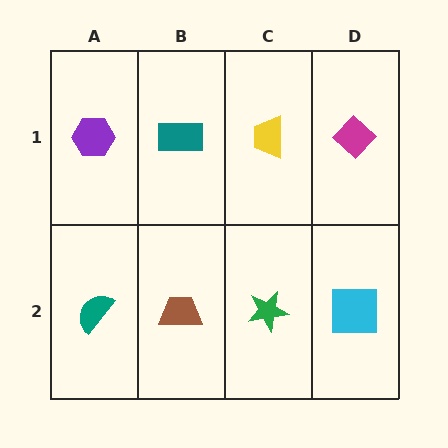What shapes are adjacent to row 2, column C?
A yellow trapezoid (row 1, column C), a brown trapezoid (row 2, column B), a cyan square (row 2, column D).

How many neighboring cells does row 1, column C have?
3.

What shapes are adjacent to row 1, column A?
A teal semicircle (row 2, column A), a teal rectangle (row 1, column B).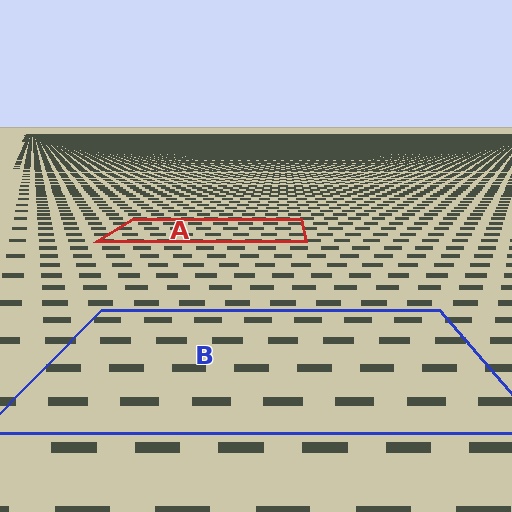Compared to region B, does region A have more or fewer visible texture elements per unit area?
Region A has more texture elements per unit area — they are packed more densely because it is farther away.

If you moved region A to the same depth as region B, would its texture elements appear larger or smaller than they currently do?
They would appear larger. At a closer depth, the same texture elements are projected at a bigger on-screen size.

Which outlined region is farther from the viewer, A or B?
Region A is farther from the viewer — the texture elements inside it appear smaller and more densely packed.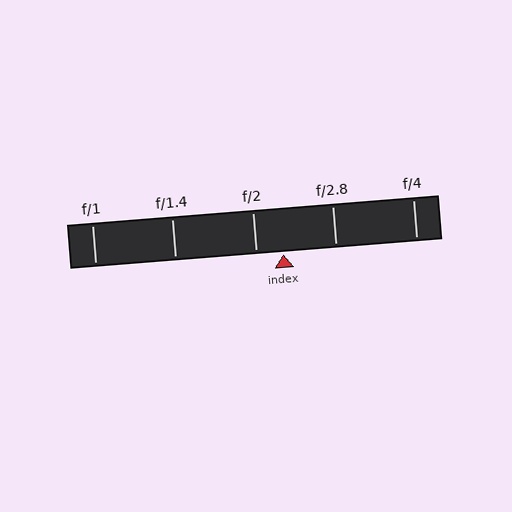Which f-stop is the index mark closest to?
The index mark is closest to f/2.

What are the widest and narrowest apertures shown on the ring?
The widest aperture shown is f/1 and the narrowest is f/4.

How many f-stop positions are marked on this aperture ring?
There are 5 f-stop positions marked.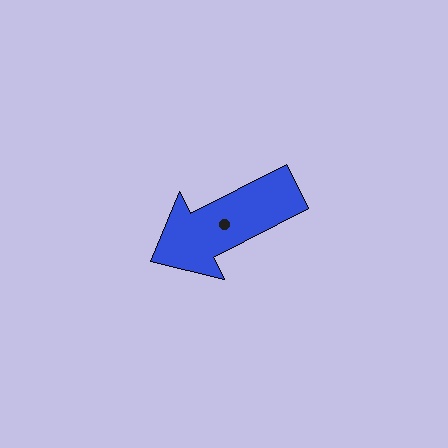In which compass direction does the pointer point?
Southwest.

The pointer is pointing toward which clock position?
Roughly 8 o'clock.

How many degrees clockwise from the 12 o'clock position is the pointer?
Approximately 243 degrees.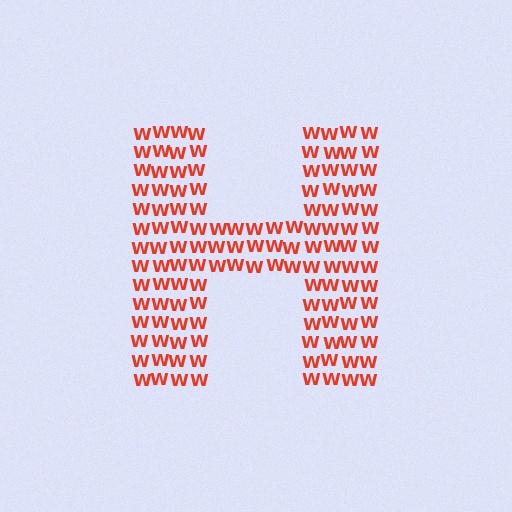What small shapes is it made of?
It is made of small letter W's.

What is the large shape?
The large shape is the letter H.